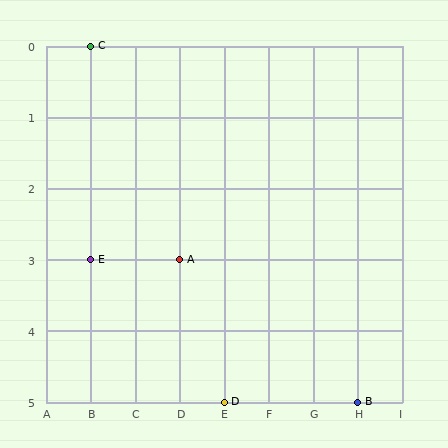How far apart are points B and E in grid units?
Points B and E are 6 columns and 2 rows apart (about 6.3 grid units diagonally).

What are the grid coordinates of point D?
Point D is at grid coordinates (E, 5).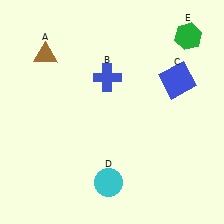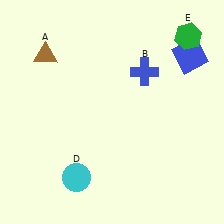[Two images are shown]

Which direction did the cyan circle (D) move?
The cyan circle (D) moved left.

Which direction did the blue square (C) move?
The blue square (C) moved up.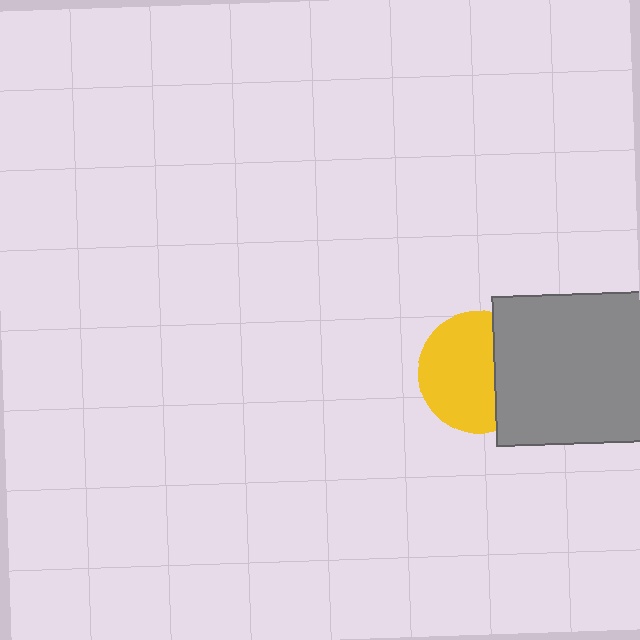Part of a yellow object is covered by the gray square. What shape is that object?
It is a circle.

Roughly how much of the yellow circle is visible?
Most of it is visible (roughly 65%).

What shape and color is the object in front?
The object in front is a gray square.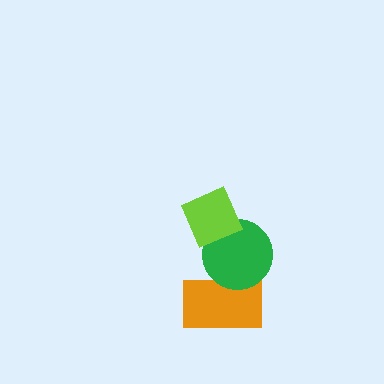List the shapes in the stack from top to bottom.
From top to bottom: the lime diamond, the green circle, the orange rectangle.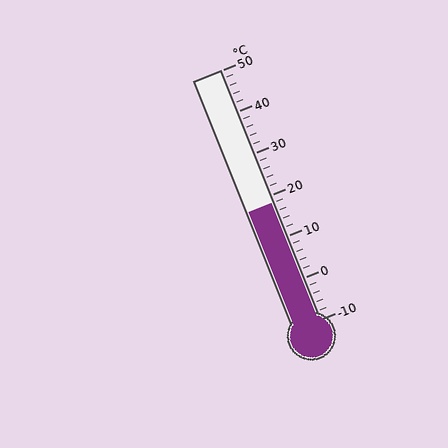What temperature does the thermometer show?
The thermometer shows approximately 18°C.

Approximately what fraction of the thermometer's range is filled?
The thermometer is filled to approximately 45% of its range.